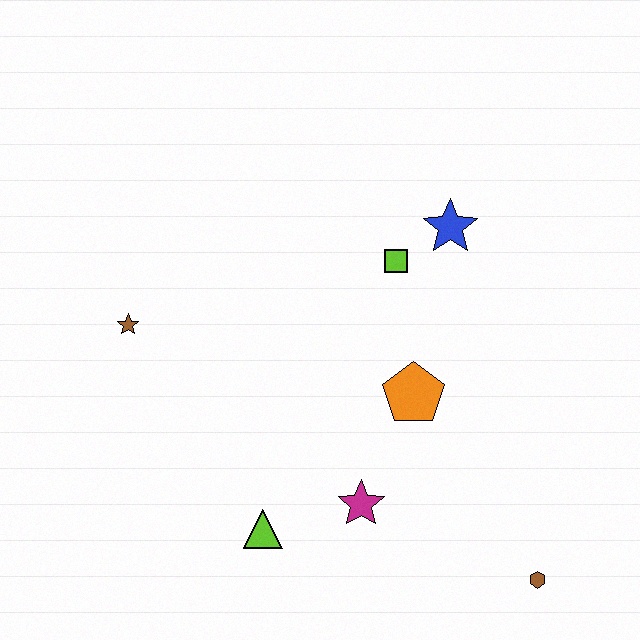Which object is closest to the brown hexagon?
The magenta star is closest to the brown hexagon.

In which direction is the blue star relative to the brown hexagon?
The blue star is above the brown hexagon.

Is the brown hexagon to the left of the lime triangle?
No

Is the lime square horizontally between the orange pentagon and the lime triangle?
Yes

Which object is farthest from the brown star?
The brown hexagon is farthest from the brown star.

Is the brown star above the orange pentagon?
Yes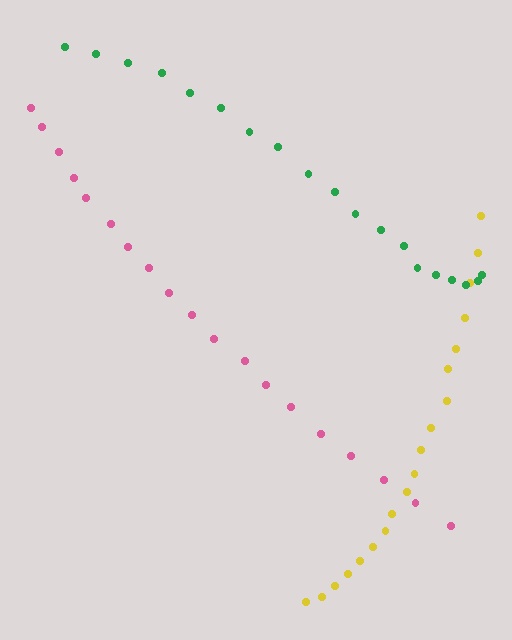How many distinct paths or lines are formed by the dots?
There are 3 distinct paths.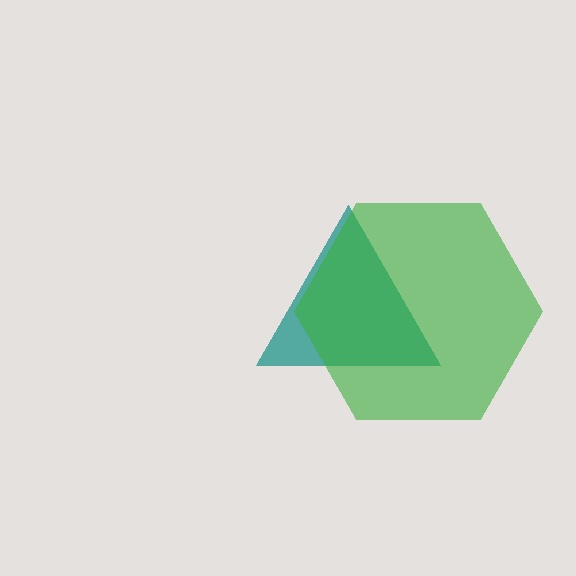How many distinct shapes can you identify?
There are 2 distinct shapes: a teal triangle, a green hexagon.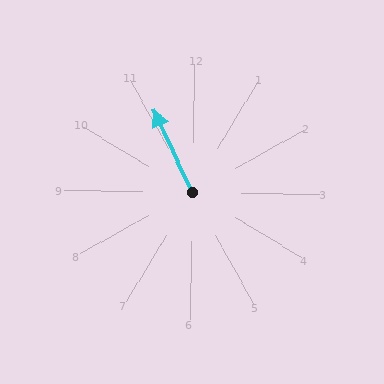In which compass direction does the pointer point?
Northwest.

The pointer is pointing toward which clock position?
Roughly 11 o'clock.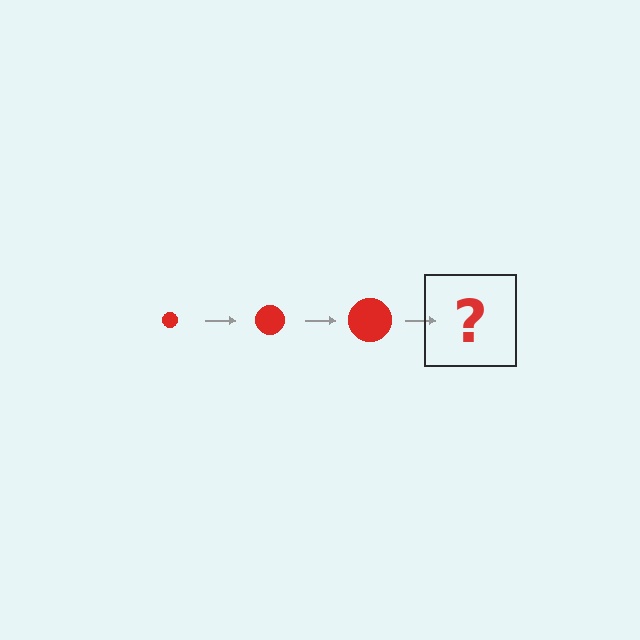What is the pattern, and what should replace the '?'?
The pattern is that the circle gets progressively larger each step. The '?' should be a red circle, larger than the previous one.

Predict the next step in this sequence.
The next step is a red circle, larger than the previous one.